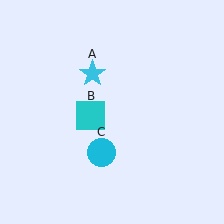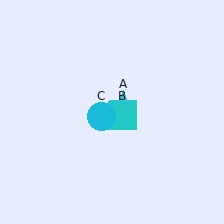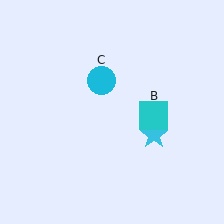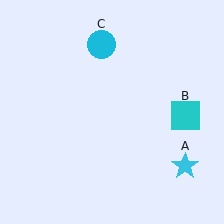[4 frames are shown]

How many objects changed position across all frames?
3 objects changed position: cyan star (object A), cyan square (object B), cyan circle (object C).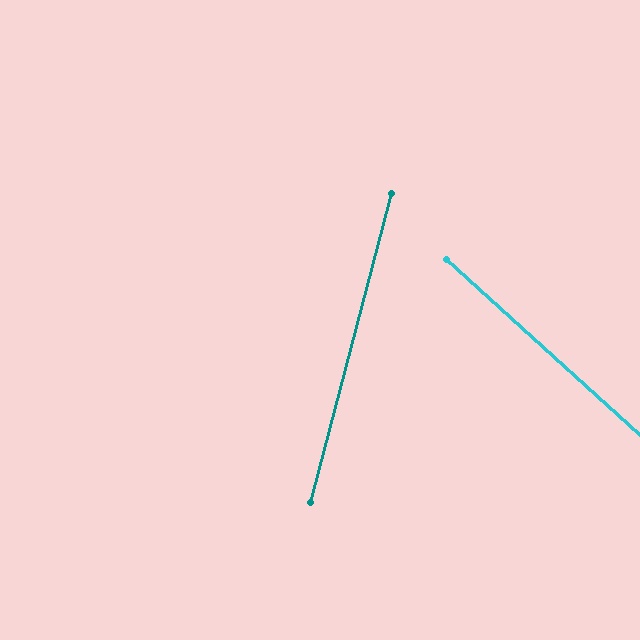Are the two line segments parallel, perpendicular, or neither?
Neither parallel nor perpendicular — they differ by about 63°.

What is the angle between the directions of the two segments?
Approximately 63 degrees.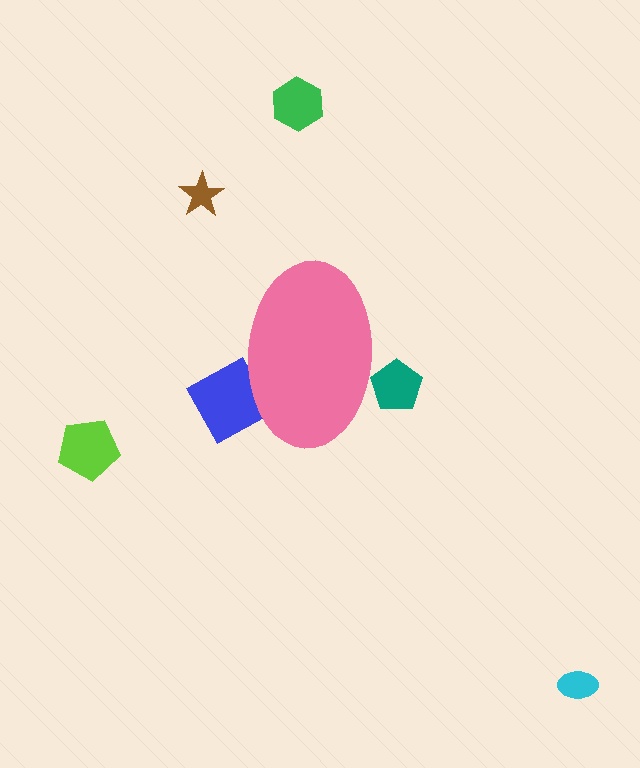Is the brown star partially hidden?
No, the brown star is fully visible.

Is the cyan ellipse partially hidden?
No, the cyan ellipse is fully visible.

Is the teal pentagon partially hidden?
Yes, the teal pentagon is partially hidden behind the pink ellipse.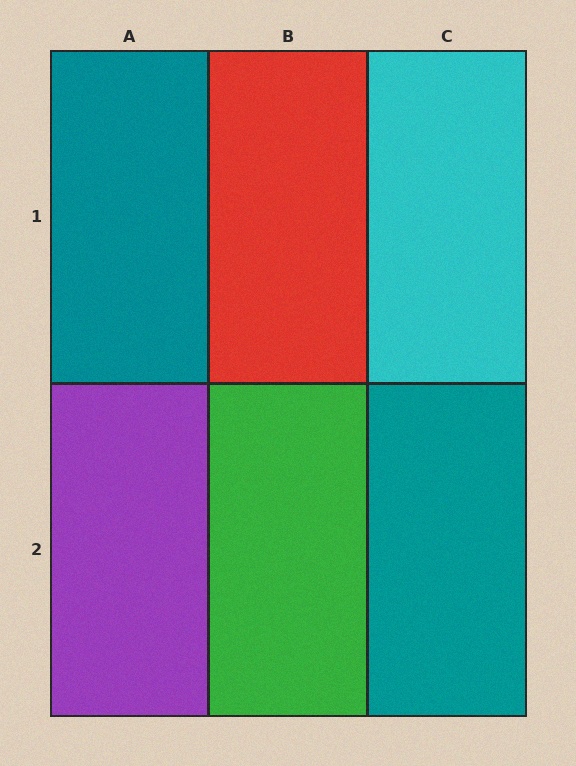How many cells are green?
1 cell is green.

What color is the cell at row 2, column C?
Teal.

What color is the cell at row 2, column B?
Green.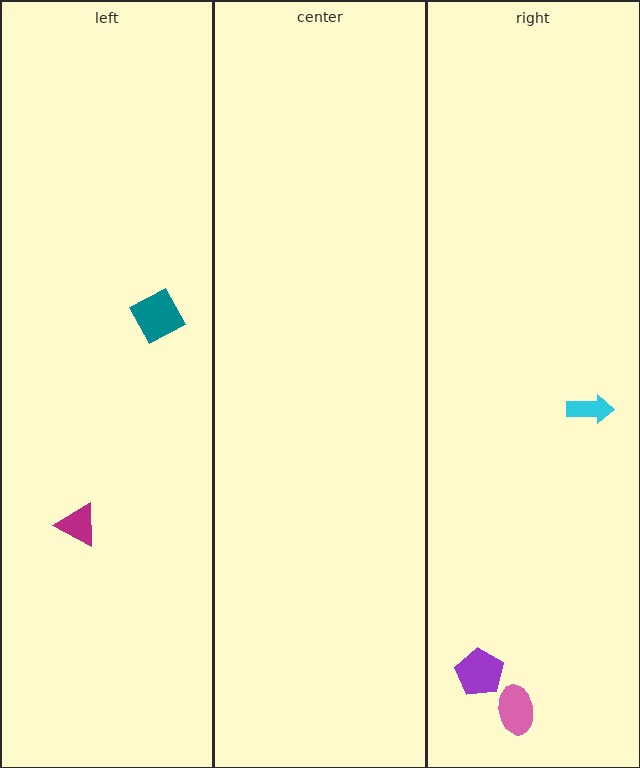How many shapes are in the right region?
3.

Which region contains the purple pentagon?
The right region.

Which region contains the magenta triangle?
The left region.